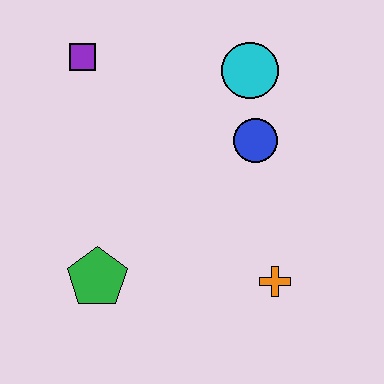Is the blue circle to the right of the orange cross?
No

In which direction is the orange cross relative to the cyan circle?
The orange cross is below the cyan circle.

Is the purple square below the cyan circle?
No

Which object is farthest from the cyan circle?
The green pentagon is farthest from the cyan circle.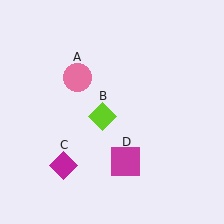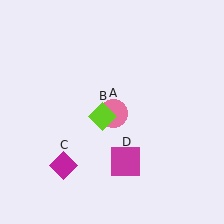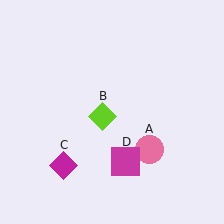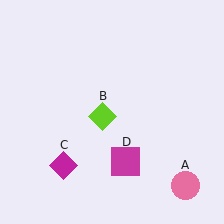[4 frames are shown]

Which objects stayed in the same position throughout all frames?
Lime diamond (object B) and magenta diamond (object C) and magenta square (object D) remained stationary.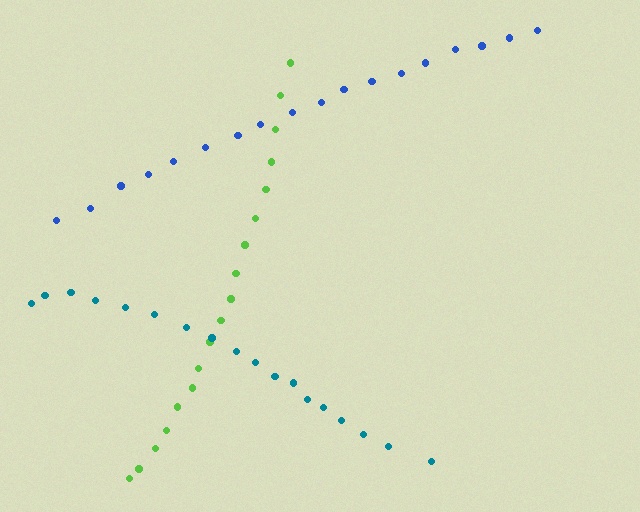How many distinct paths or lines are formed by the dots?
There are 3 distinct paths.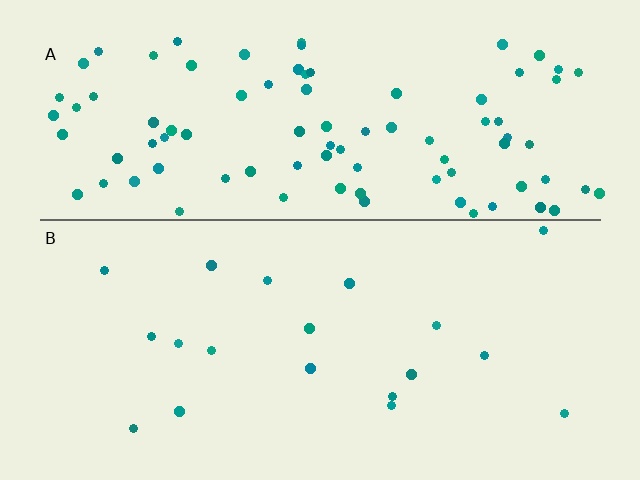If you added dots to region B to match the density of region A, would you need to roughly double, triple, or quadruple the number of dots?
Approximately quadruple.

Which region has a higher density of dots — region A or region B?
A (the top).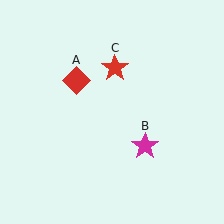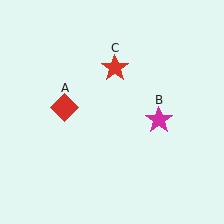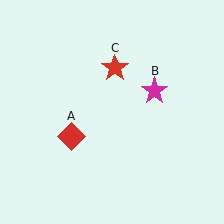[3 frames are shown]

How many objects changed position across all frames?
2 objects changed position: red diamond (object A), magenta star (object B).